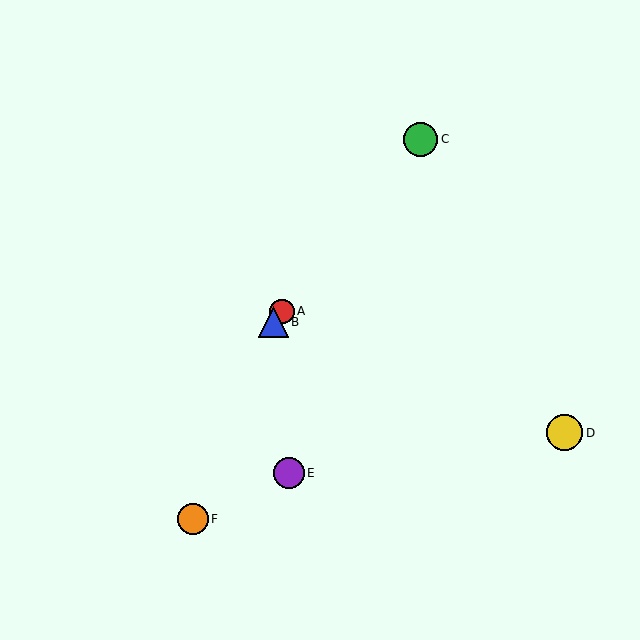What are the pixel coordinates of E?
Object E is at (289, 473).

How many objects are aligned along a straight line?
3 objects (A, B, C) are aligned along a straight line.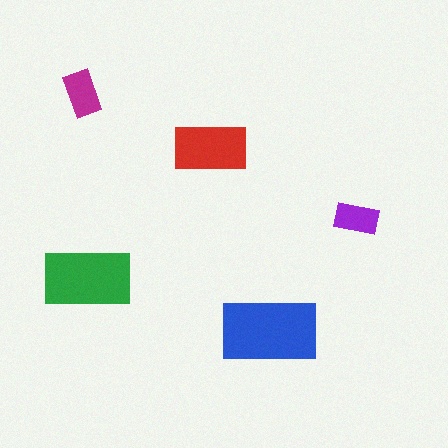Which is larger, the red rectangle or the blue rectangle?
The blue one.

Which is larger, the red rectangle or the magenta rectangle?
The red one.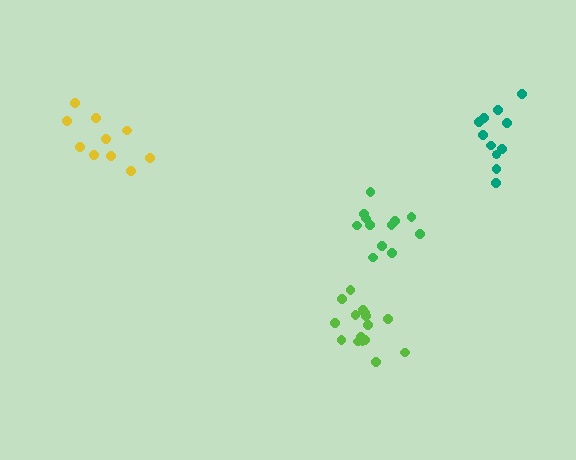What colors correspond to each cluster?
The clusters are colored: green, lime, yellow, teal.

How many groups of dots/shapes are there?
There are 4 groups.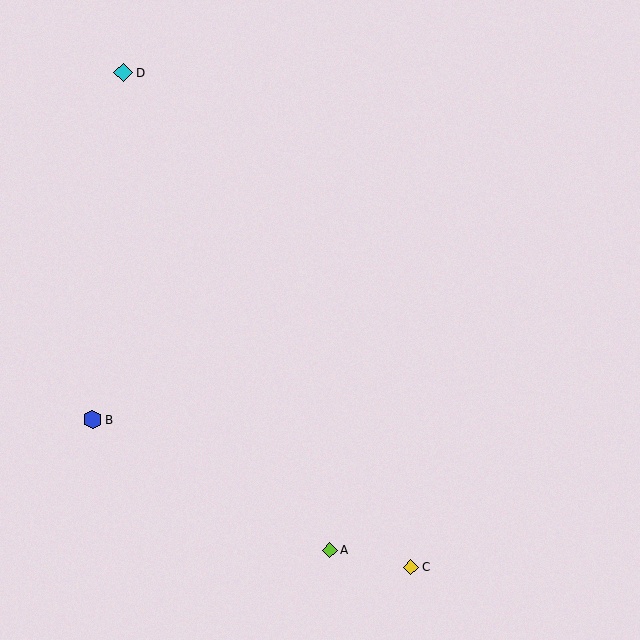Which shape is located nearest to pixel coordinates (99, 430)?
The blue hexagon (labeled B) at (93, 420) is nearest to that location.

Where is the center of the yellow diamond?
The center of the yellow diamond is at (411, 567).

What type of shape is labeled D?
Shape D is a cyan diamond.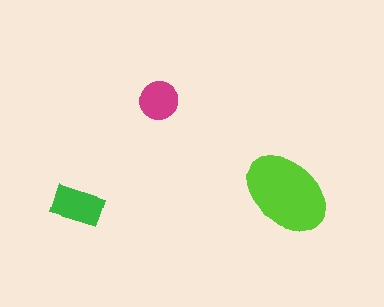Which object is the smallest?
The magenta circle.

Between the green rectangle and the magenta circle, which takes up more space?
The green rectangle.